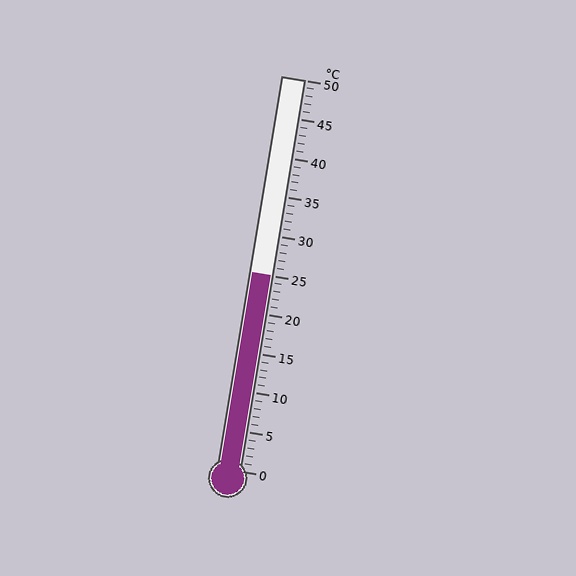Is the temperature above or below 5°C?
The temperature is above 5°C.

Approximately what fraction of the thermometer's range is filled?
The thermometer is filled to approximately 50% of its range.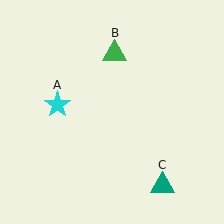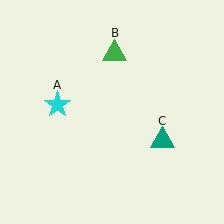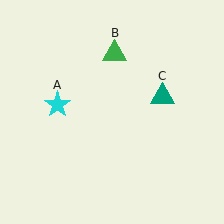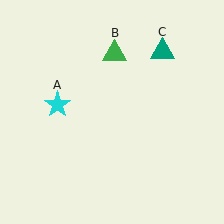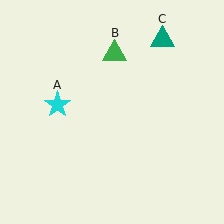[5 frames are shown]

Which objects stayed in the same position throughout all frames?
Cyan star (object A) and green triangle (object B) remained stationary.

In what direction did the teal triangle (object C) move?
The teal triangle (object C) moved up.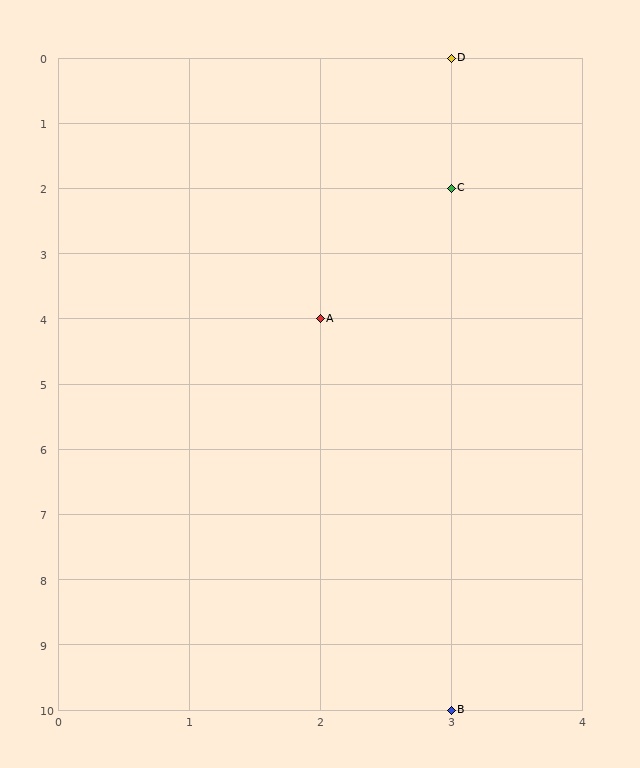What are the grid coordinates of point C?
Point C is at grid coordinates (3, 2).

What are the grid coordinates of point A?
Point A is at grid coordinates (2, 4).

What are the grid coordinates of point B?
Point B is at grid coordinates (3, 10).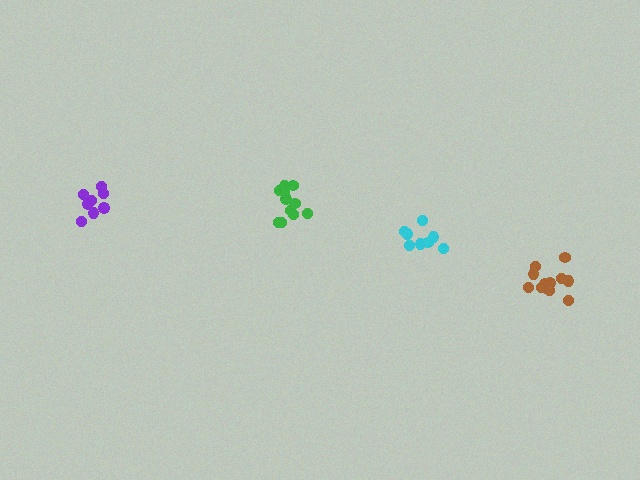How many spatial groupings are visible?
There are 4 spatial groupings.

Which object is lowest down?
The brown cluster is bottommost.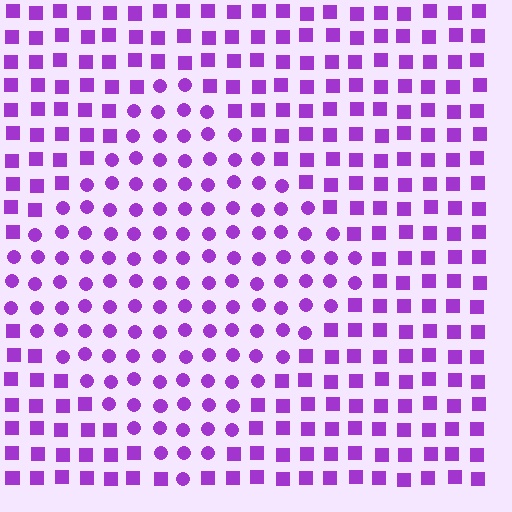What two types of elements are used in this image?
The image uses circles inside the diamond region and squares outside it.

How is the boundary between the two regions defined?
The boundary is defined by a change in element shape: circles inside vs. squares outside. All elements share the same color and spacing.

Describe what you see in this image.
The image is filled with small purple elements arranged in a uniform grid. A diamond-shaped region contains circles, while the surrounding area contains squares. The boundary is defined purely by the change in element shape.